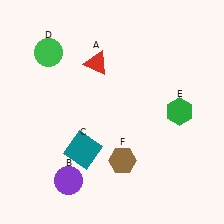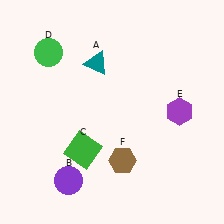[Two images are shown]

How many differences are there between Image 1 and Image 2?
There are 3 differences between the two images.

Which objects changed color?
A changed from red to teal. C changed from teal to green. E changed from green to purple.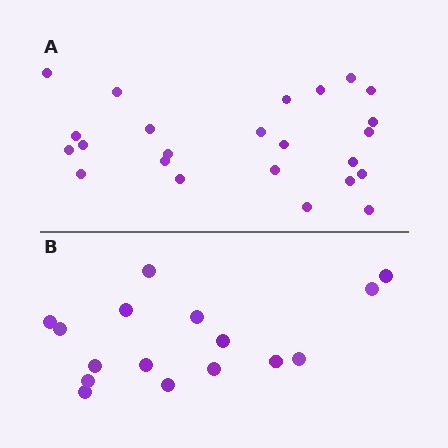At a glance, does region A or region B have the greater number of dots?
Region A (the top region) has more dots.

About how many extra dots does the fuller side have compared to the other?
Region A has roughly 8 or so more dots than region B.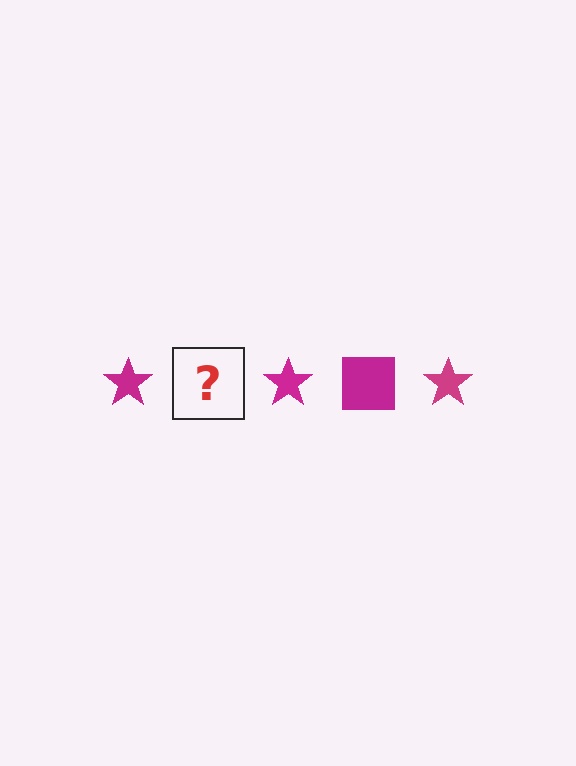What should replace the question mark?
The question mark should be replaced with a magenta square.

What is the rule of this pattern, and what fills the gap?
The rule is that the pattern cycles through star, square shapes in magenta. The gap should be filled with a magenta square.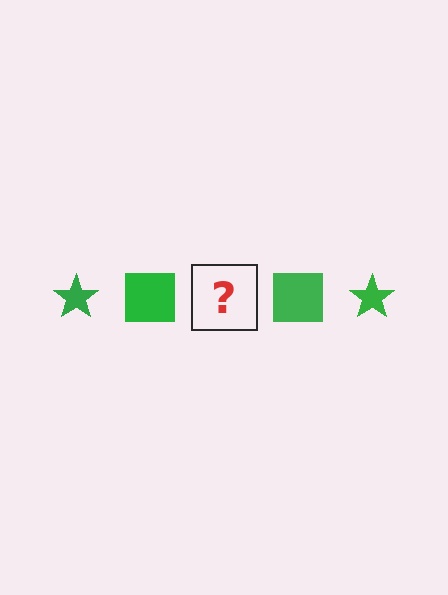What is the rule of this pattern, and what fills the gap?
The rule is that the pattern cycles through star, square shapes in green. The gap should be filled with a green star.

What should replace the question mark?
The question mark should be replaced with a green star.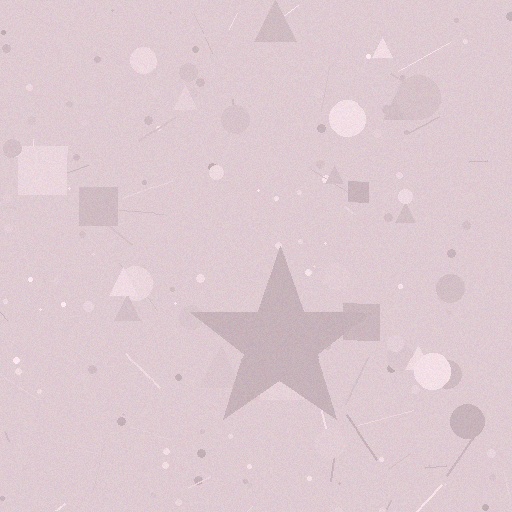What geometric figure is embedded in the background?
A star is embedded in the background.